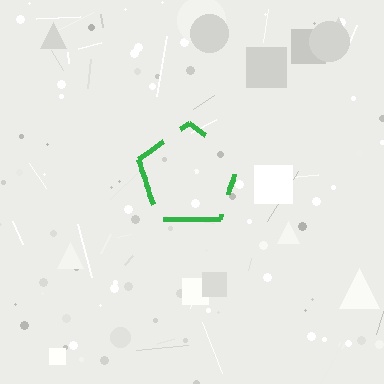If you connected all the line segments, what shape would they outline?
They would outline a pentagon.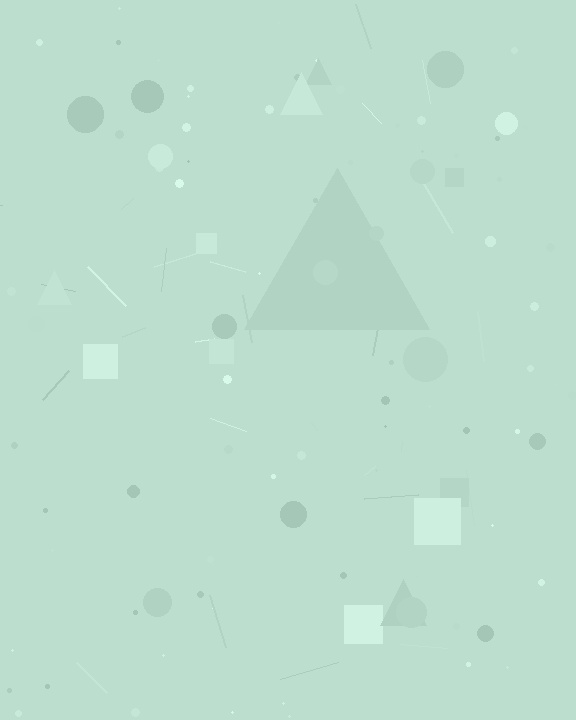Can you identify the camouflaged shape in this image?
The camouflaged shape is a triangle.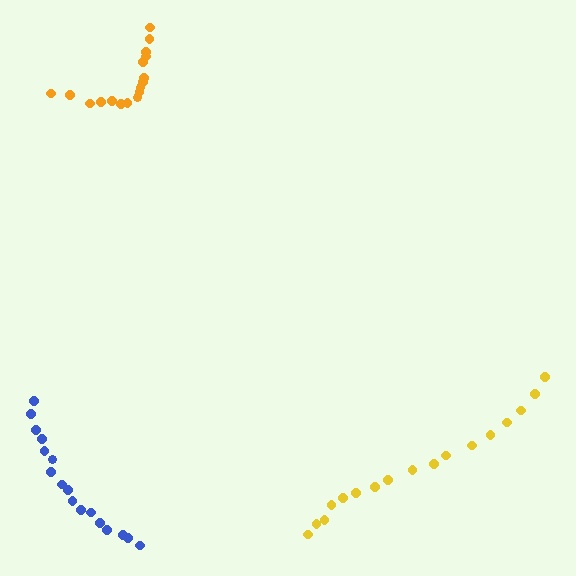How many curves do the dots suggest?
There are 3 distinct paths.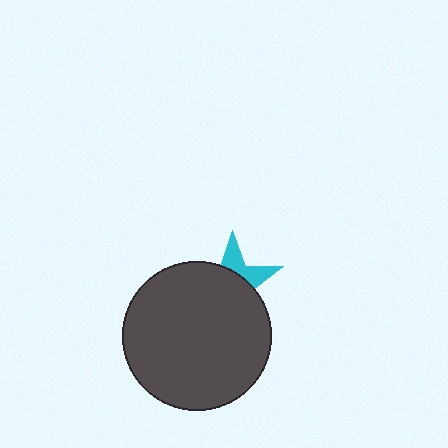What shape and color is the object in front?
The object in front is a dark gray circle.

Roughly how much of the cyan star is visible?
A small part of it is visible (roughly 32%).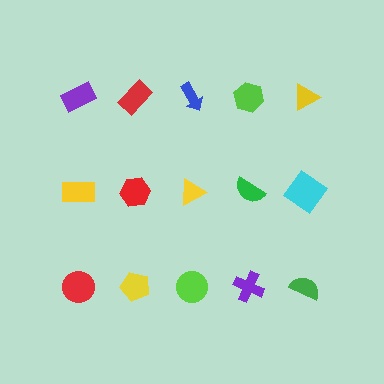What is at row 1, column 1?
A purple rectangle.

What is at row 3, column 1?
A red circle.